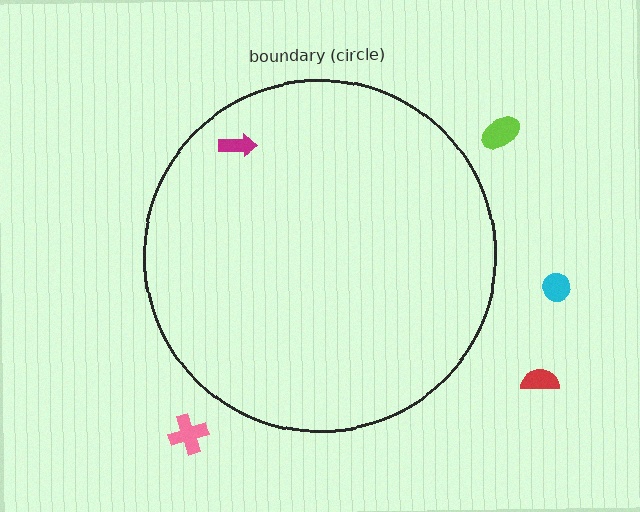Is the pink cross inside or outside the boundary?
Outside.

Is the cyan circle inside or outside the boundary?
Outside.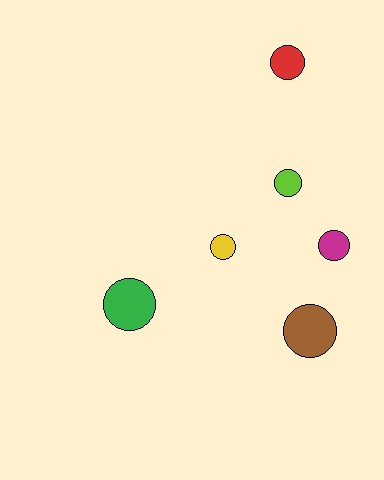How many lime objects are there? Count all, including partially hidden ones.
There is 1 lime object.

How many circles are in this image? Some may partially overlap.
There are 6 circles.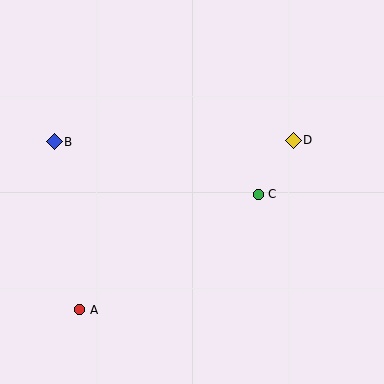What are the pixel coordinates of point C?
Point C is at (258, 194).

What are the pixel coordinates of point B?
Point B is at (54, 142).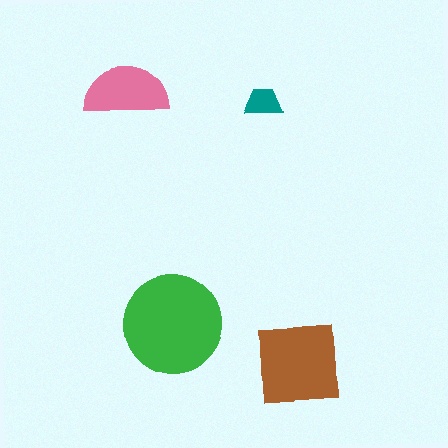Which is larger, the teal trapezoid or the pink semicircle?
The pink semicircle.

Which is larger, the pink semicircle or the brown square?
The brown square.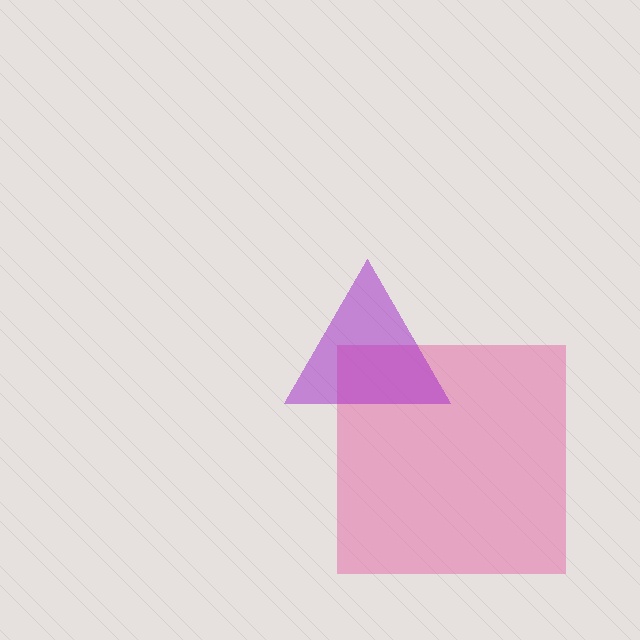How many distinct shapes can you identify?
There are 2 distinct shapes: a pink square, a purple triangle.